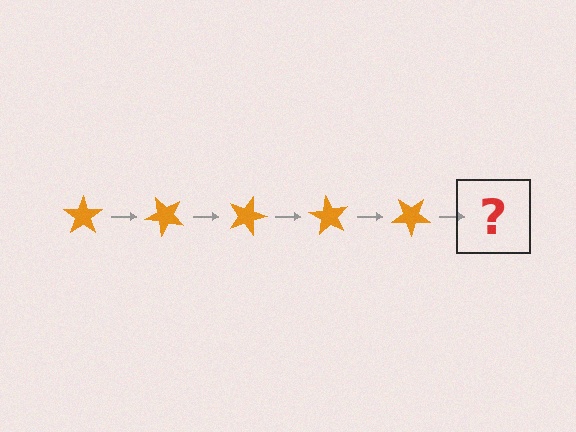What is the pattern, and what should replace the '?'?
The pattern is that the star rotates 45 degrees each step. The '?' should be an orange star rotated 225 degrees.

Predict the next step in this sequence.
The next step is an orange star rotated 225 degrees.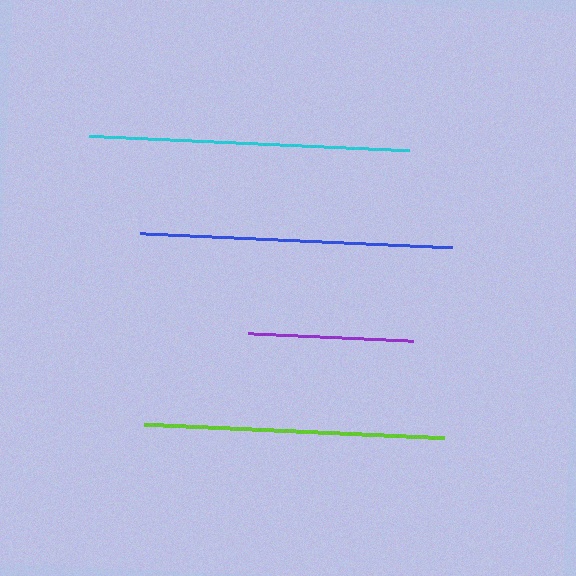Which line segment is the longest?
The cyan line is the longest at approximately 321 pixels.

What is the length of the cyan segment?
The cyan segment is approximately 321 pixels long.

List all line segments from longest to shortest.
From longest to shortest: cyan, blue, lime, purple.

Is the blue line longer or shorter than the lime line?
The blue line is longer than the lime line.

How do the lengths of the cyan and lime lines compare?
The cyan and lime lines are approximately the same length.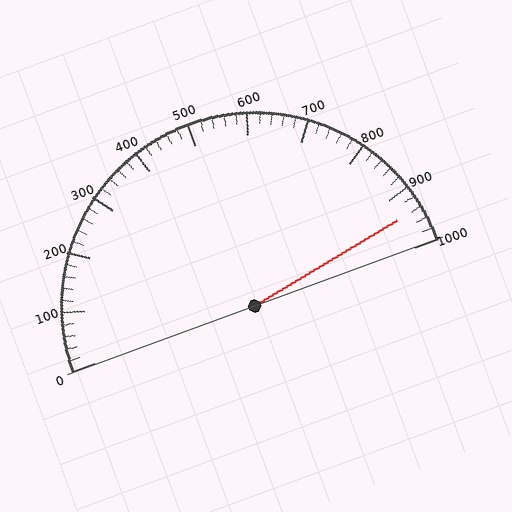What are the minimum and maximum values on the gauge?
The gauge ranges from 0 to 1000.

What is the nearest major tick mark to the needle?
The nearest major tick mark is 900.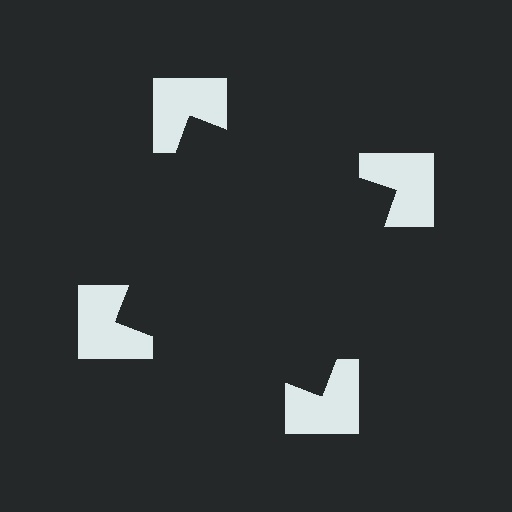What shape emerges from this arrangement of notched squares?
An illusory square — its edges are inferred from the aligned wedge cuts in the notched squares, not physically drawn.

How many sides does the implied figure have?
4 sides.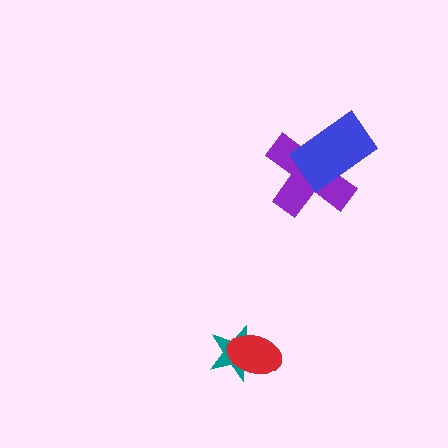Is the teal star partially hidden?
Yes, it is partially covered by another shape.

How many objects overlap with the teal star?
1 object overlaps with the teal star.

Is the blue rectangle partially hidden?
No, no other shape covers it.